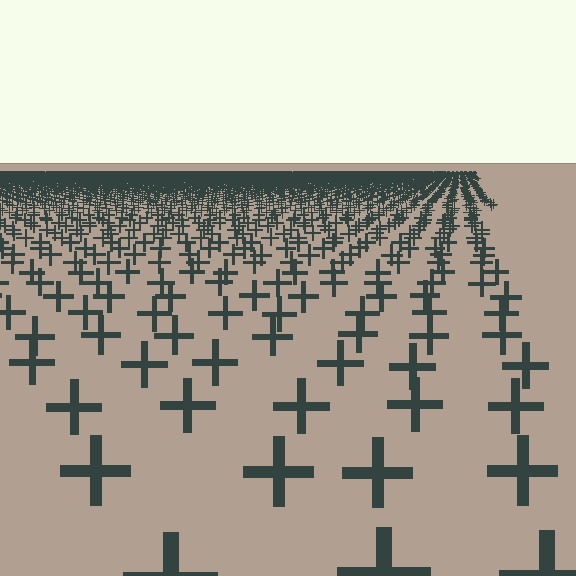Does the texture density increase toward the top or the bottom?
Density increases toward the top.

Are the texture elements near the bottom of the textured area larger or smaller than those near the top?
Larger. Near the bottom, elements are closer to the viewer and appear at a bigger on-screen size.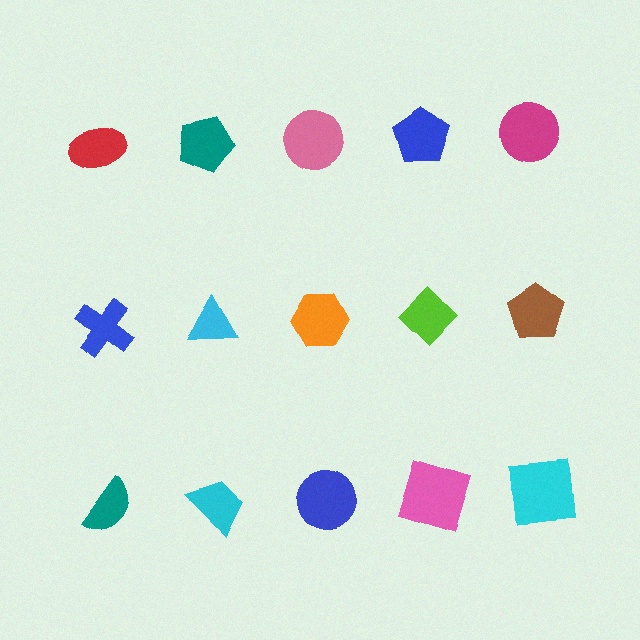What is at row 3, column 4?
A pink square.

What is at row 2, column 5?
A brown pentagon.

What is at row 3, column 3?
A blue circle.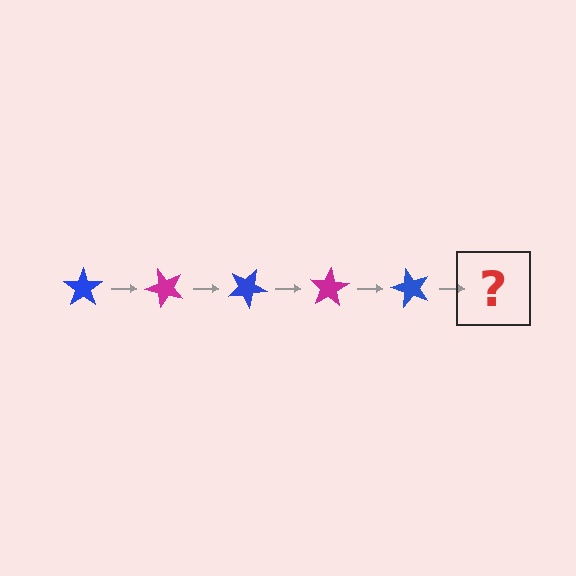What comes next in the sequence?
The next element should be a magenta star, rotated 250 degrees from the start.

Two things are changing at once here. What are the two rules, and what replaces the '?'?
The two rules are that it rotates 50 degrees each step and the color cycles through blue and magenta. The '?' should be a magenta star, rotated 250 degrees from the start.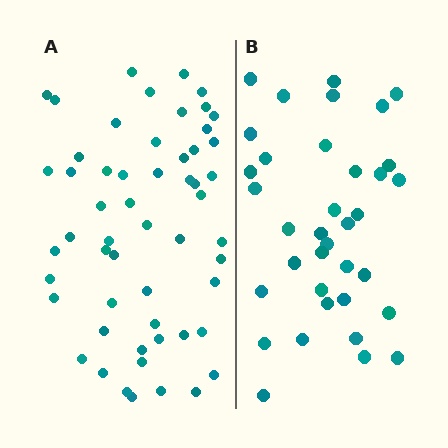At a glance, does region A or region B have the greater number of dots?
Region A (the left region) has more dots.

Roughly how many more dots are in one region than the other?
Region A has approximately 20 more dots than region B.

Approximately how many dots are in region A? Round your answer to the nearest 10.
About 60 dots. (The exact count is 55, which rounds to 60.)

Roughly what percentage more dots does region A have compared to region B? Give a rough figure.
About 55% more.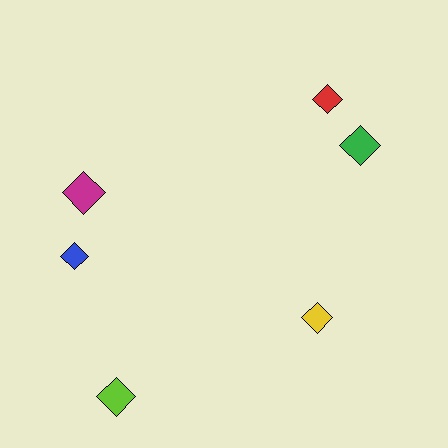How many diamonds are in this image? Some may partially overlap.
There are 6 diamonds.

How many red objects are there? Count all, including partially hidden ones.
There is 1 red object.